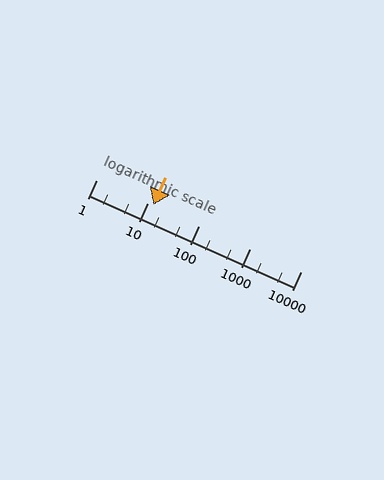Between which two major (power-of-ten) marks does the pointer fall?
The pointer is between 10 and 100.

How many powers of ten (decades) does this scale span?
The scale spans 4 decades, from 1 to 10000.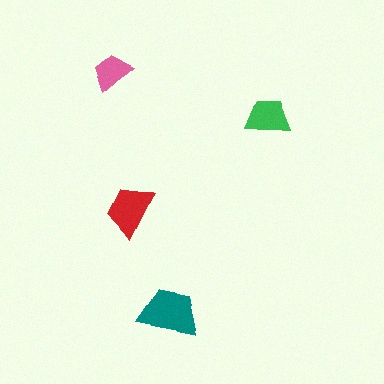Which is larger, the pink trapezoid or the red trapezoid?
The red one.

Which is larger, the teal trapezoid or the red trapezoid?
The teal one.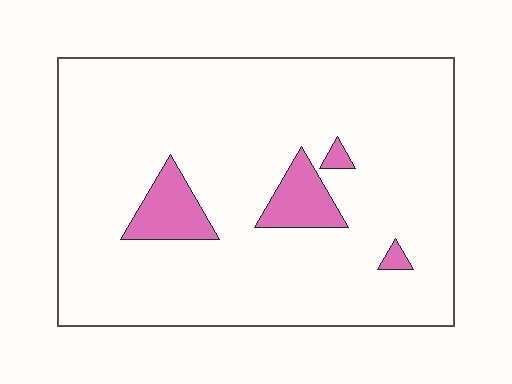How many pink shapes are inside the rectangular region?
4.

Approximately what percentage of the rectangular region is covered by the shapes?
Approximately 10%.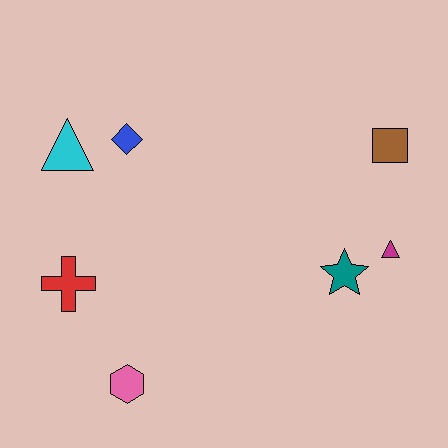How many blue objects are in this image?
There is 1 blue object.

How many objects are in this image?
There are 7 objects.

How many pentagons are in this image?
There are no pentagons.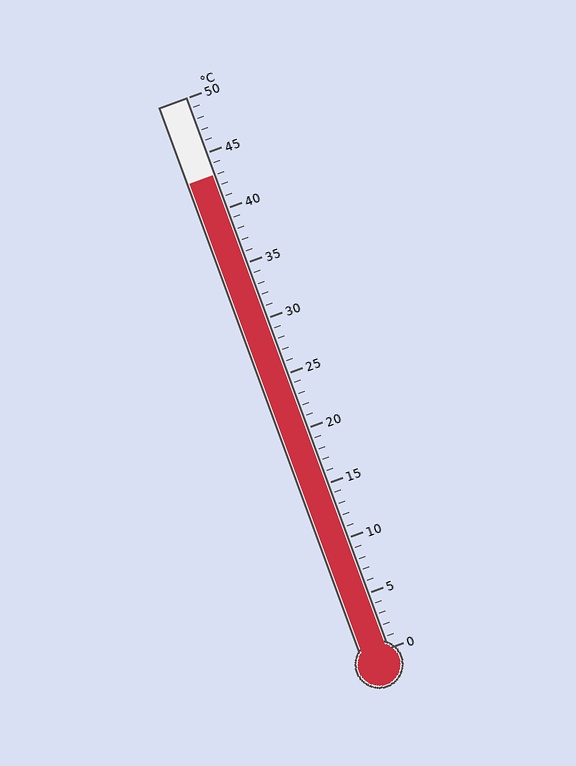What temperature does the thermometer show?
The thermometer shows approximately 43°C.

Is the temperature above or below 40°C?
The temperature is above 40°C.